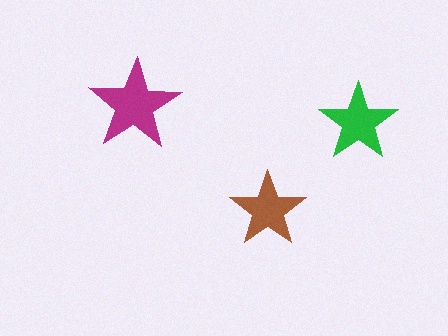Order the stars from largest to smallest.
the magenta one, the green one, the brown one.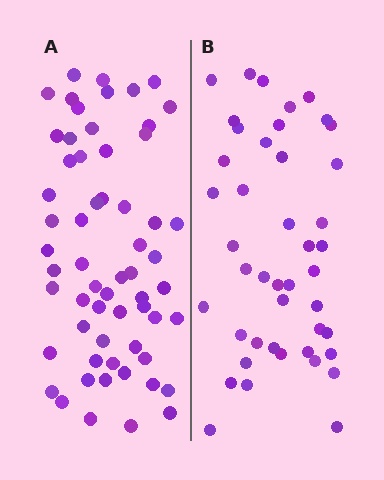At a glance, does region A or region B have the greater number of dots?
Region A (the left region) has more dots.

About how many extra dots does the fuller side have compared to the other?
Region A has approximately 15 more dots than region B.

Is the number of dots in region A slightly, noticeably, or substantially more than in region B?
Region A has noticeably more, but not dramatically so. The ratio is roughly 1.4 to 1.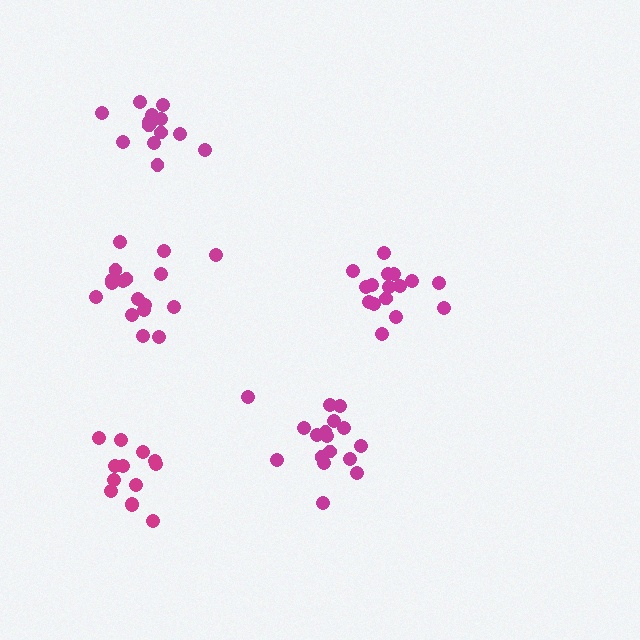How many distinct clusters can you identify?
There are 5 distinct clusters.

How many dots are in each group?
Group 1: 17 dots, Group 2: 13 dots, Group 3: 17 dots, Group 4: 14 dots, Group 5: 16 dots (77 total).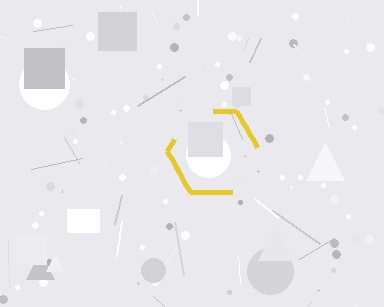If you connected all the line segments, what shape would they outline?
They would outline a hexagon.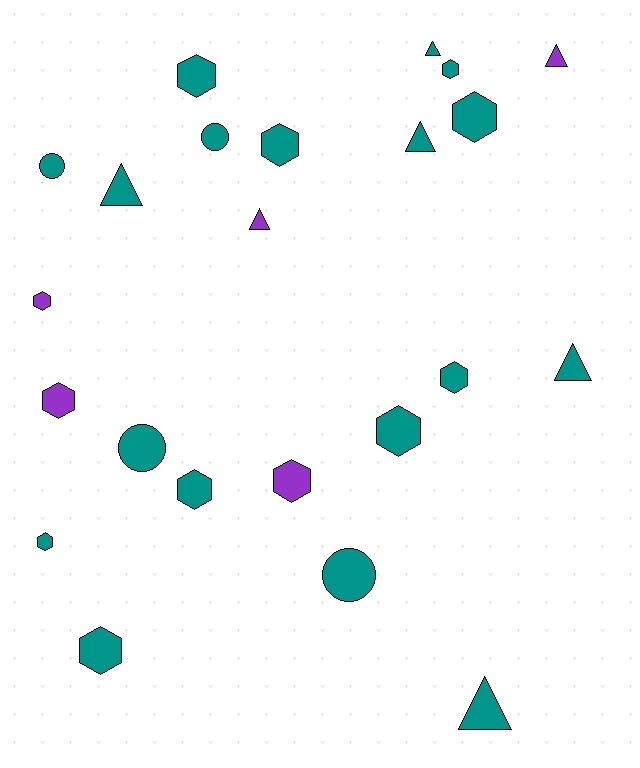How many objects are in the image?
There are 23 objects.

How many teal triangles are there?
There are 5 teal triangles.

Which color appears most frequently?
Teal, with 18 objects.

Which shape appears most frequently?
Hexagon, with 12 objects.